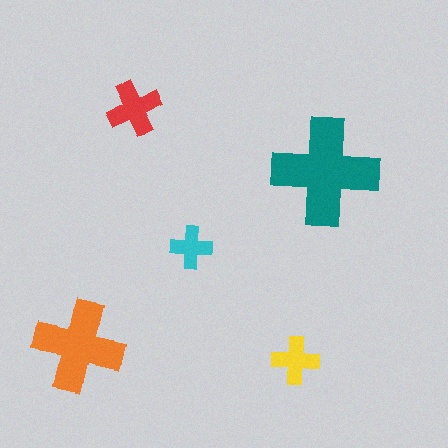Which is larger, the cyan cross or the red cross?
The red one.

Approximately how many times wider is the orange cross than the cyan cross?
About 2 times wider.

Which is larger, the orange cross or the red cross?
The orange one.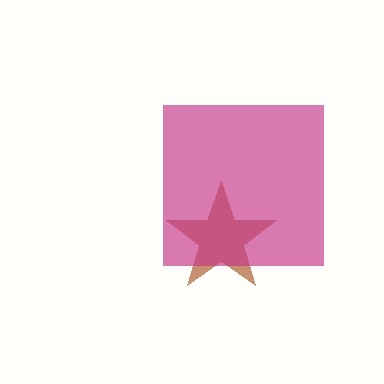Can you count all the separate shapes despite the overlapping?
Yes, there are 2 separate shapes.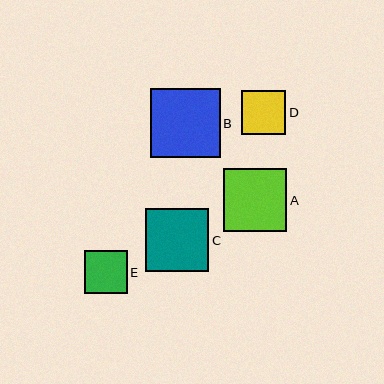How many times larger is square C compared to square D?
Square C is approximately 1.4 times the size of square D.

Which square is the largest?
Square B is the largest with a size of approximately 69 pixels.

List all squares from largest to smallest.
From largest to smallest: B, C, A, D, E.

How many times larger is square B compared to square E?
Square B is approximately 1.6 times the size of square E.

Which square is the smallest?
Square E is the smallest with a size of approximately 43 pixels.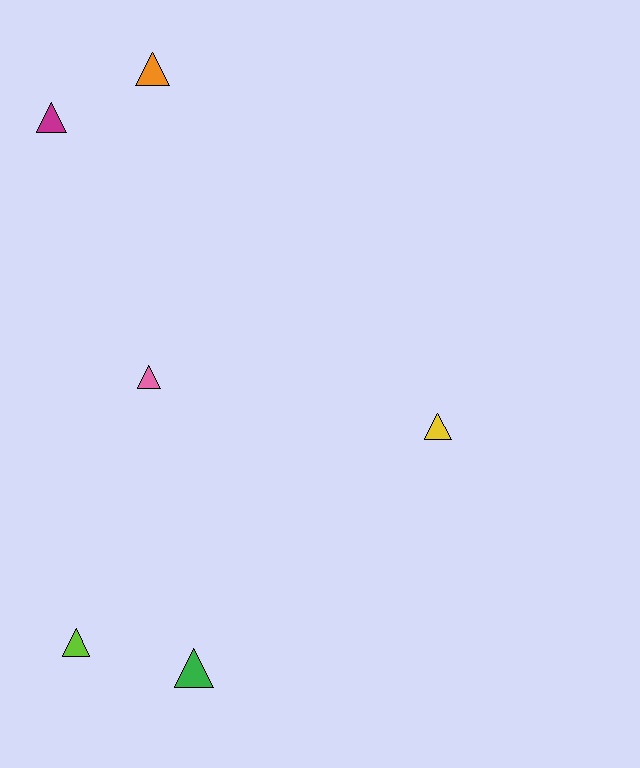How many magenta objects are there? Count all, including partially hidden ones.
There is 1 magenta object.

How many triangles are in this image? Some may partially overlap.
There are 6 triangles.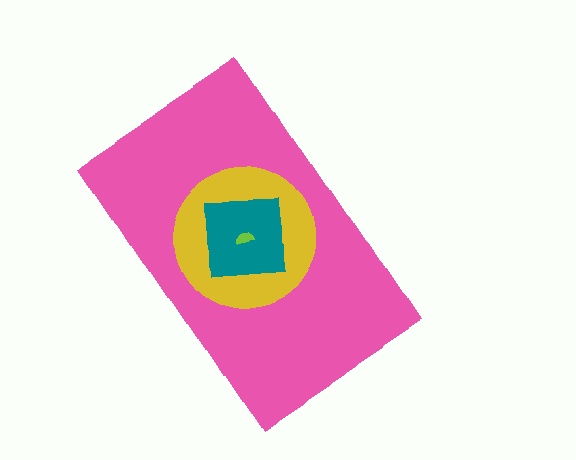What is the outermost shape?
The pink rectangle.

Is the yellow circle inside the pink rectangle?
Yes.